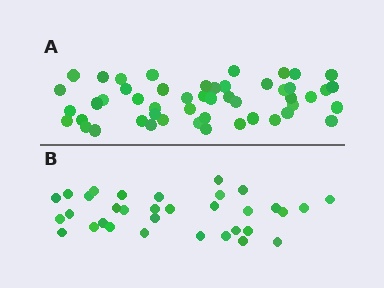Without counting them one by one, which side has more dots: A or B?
Region A (the top region) has more dots.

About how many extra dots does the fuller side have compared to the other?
Region A has approximately 15 more dots than region B.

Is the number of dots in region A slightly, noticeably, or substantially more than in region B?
Region A has substantially more. The ratio is roughly 1.5 to 1.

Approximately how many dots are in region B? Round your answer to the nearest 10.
About 30 dots. (The exact count is 33, which rounds to 30.)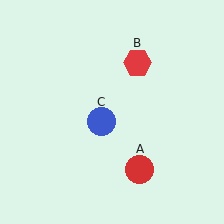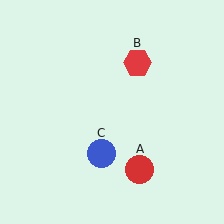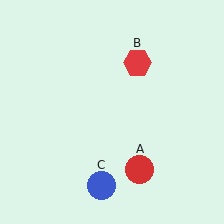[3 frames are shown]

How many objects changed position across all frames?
1 object changed position: blue circle (object C).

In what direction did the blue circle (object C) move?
The blue circle (object C) moved down.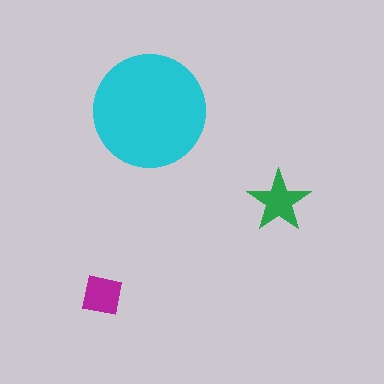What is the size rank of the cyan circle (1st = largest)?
1st.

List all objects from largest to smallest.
The cyan circle, the green star, the magenta square.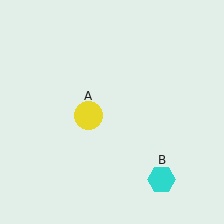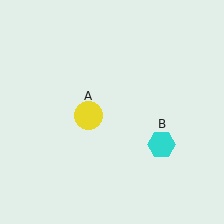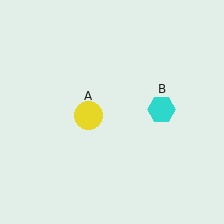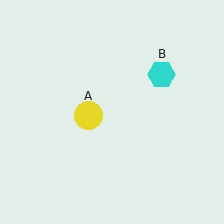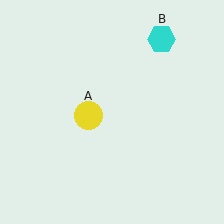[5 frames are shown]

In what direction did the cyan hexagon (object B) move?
The cyan hexagon (object B) moved up.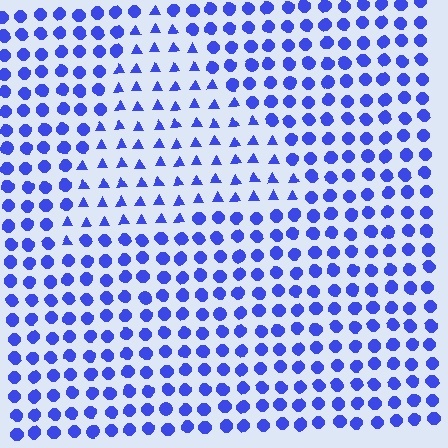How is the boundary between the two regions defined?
The boundary is defined by a change in element shape: triangles inside vs. circles outside. All elements share the same color and spacing.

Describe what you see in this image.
The image is filled with small blue elements arranged in a uniform grid. A triangle-shaped region contains triangles, while the surrounding area contains circles. The boundary is defined purely by the change in element shape.